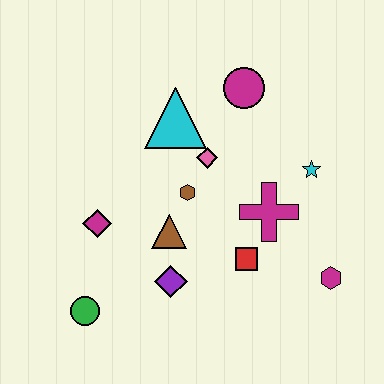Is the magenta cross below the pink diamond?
Yes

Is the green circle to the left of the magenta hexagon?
Yes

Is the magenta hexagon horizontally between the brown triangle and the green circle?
No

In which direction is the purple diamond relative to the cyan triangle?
The purple diamond is below the cyan triangle.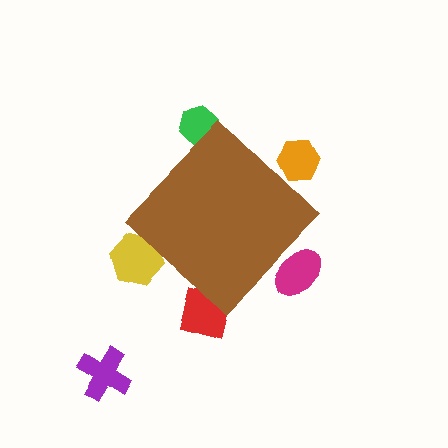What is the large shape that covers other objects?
A brown diamond.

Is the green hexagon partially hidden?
Yes, the green hexagon is partially hidden behind the brown diamond.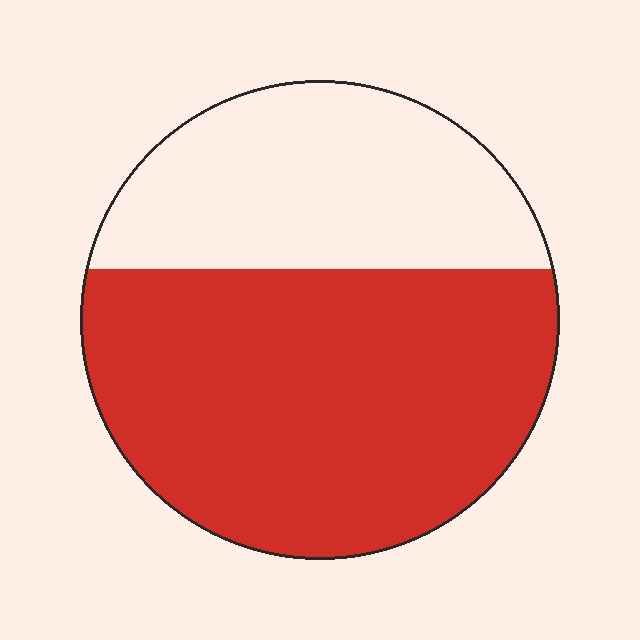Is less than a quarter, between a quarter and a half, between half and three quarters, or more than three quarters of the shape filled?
Between half and three quarters.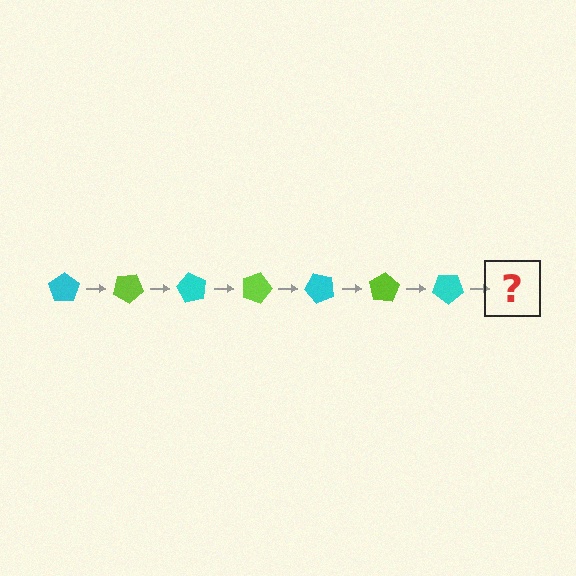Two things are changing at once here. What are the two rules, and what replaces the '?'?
The two rules are that it rotates 30 degrees each step and the color cycles through cyan and lime. The '?' should be a lime pentagon, rotated 210 degrees from the start.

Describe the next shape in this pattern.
It should be a lime pentagon, rotated 210 degrees from the start.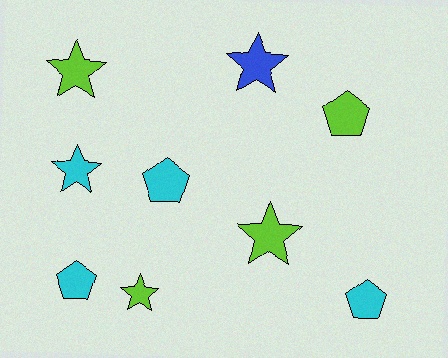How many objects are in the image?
There are 9 objects.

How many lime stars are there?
There are 3 lime stars.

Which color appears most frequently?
Cyan, with 4 objects.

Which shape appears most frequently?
Star, with 5 objects.